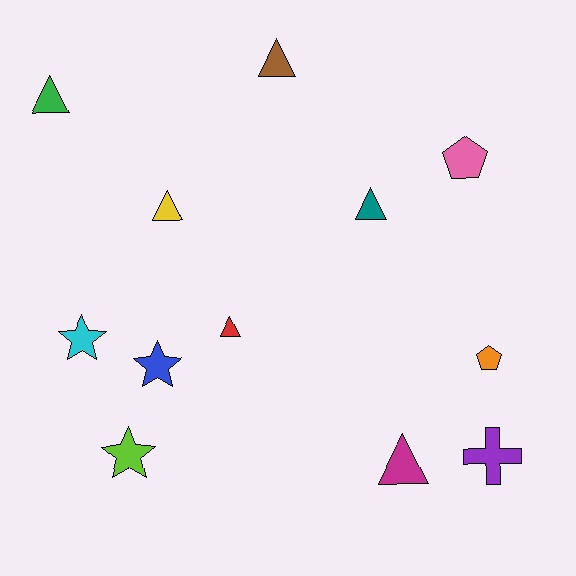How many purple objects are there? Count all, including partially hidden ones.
There is 1 purple object.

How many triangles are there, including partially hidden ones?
There are 6 triangles.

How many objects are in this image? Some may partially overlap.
There are 12 objects.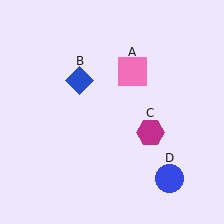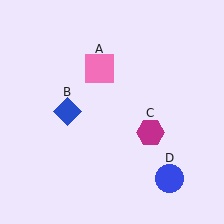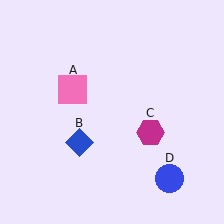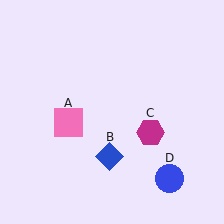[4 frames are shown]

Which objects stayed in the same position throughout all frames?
Magenta hexagon (object C) and blue circle (object D) remained stationary.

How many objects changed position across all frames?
2 objects changed position: pink square (object A), blue diamond (object B).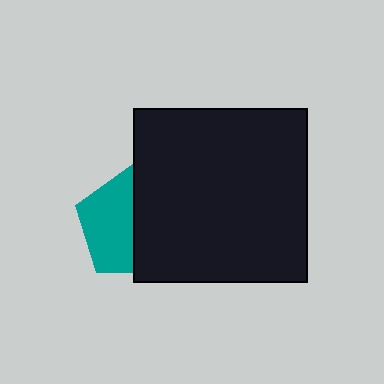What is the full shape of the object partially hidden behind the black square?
The partially hidden object is a teal pentagon.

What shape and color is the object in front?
The object in front is a black square.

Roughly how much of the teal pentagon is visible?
About half of it is visible (roughly 52%).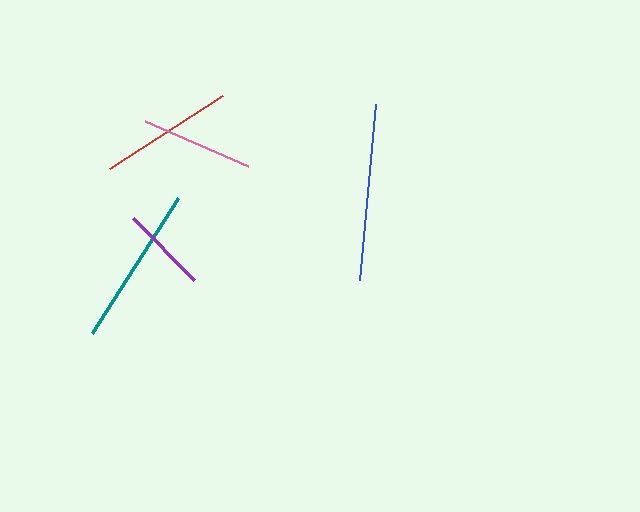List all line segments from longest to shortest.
From longest to shortest: blue, teal, red, pink, purple.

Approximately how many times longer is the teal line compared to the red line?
The teal line is approximately 1.2 times the length of the red line.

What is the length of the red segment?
The red segment is approximately 134 pixels long.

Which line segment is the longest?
The blue line is the longest at approximately 177 pixels.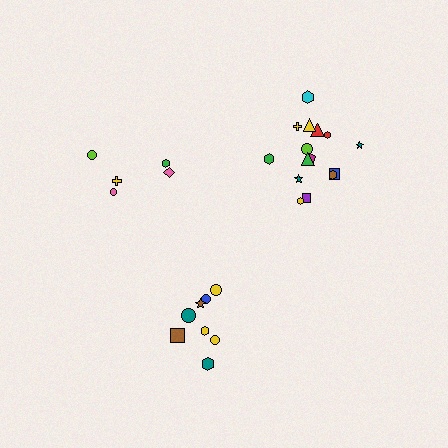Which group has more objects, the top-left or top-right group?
The top-right group.